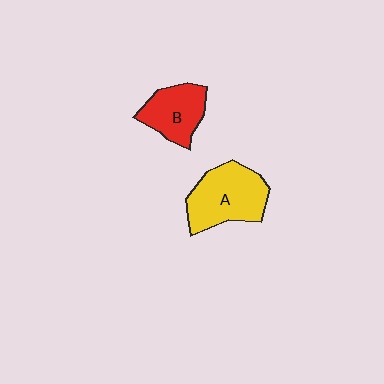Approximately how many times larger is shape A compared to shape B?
Approximately 1.4 times.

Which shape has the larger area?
Shape A (yellow).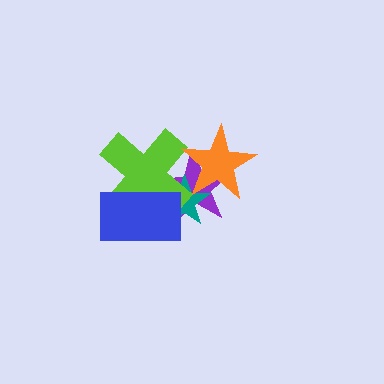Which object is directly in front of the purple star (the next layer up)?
The teal star is directly in front of the purple star.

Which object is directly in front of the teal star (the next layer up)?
The lime cross is directly in front of the teal star.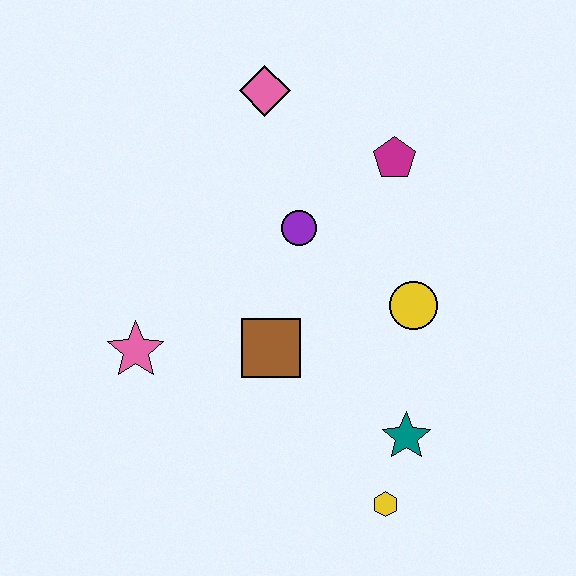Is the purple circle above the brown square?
Yes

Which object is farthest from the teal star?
The pink diamond is farthest from the teal star.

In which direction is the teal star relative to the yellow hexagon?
The teal star is above the yellow hexagon.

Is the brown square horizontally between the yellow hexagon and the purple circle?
No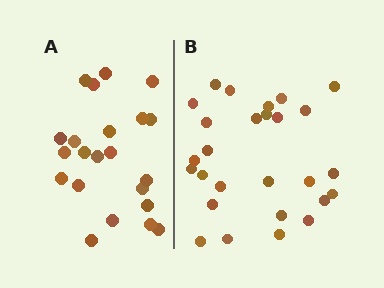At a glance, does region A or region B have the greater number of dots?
Region B (the right region) has more dots.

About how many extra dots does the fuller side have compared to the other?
Region B has about 5 more dots than region A.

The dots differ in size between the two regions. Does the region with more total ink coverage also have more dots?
No. Region A has more total ink coverage because its dots are larger, but region B actually contains more individual dots. Total area can be misleading — the number of items is what matters here.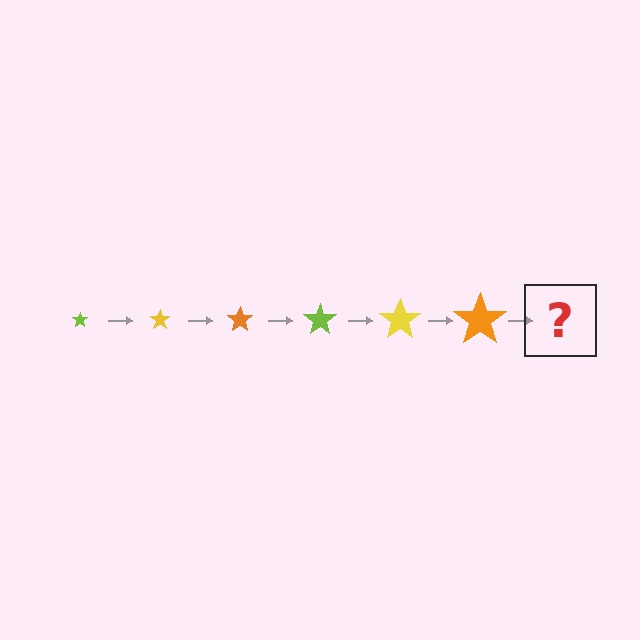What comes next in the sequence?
The next element should be a lime star, larger than the previous one.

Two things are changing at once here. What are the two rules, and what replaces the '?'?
The two rules are that the star grows larger each step and the color cycles through lime, yellow, and orange. The '?' should be a lime star, larger than the previous one.